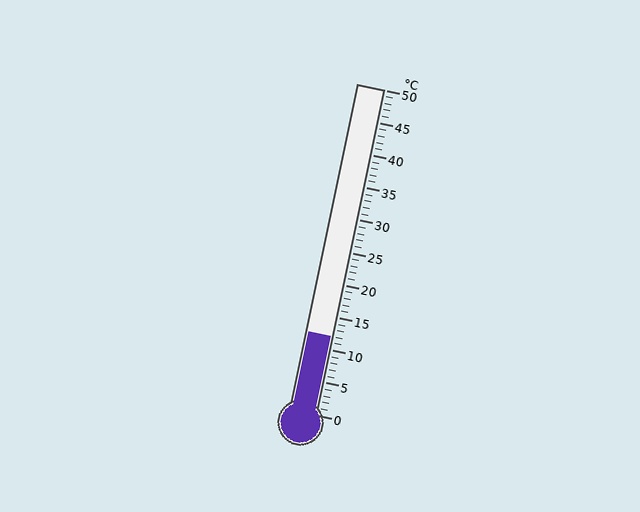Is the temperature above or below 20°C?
The temperature is below 20°C.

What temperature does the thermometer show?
The thermometer shows approximately 12°C.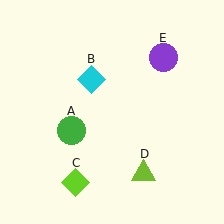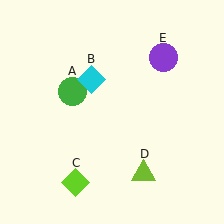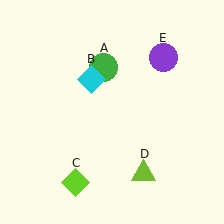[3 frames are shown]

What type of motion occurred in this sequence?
The green circle (object A) rotated clockwise around the center of the scene.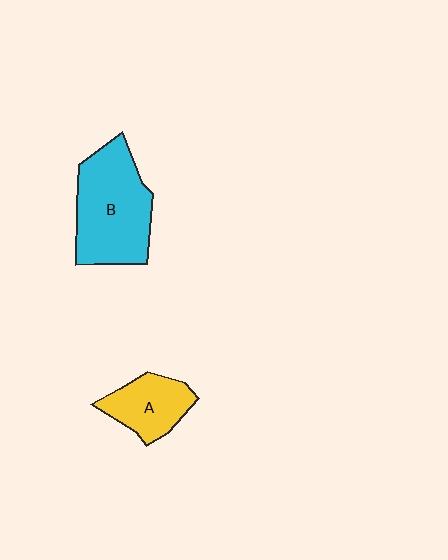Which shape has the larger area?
Shape B (cyan).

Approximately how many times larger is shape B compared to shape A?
Approximately 1.9 times.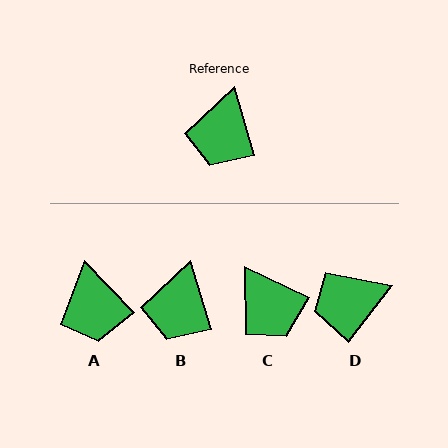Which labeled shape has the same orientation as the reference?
B.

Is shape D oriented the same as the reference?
No, it is off by about 55 degrees.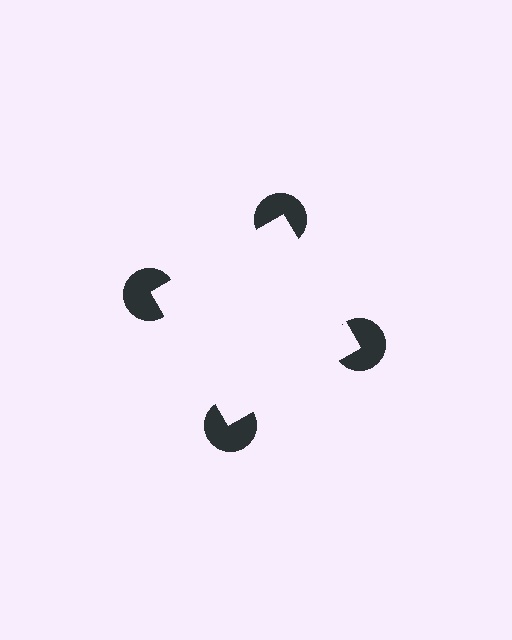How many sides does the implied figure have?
4 sides.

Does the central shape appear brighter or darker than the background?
It typically appears slightly brighter than the background, even though no actual brightness change is drawn.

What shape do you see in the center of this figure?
An illusory square — its edges are inferred from the aligned wedge cuts in the pac-man discs, not physically drawn.